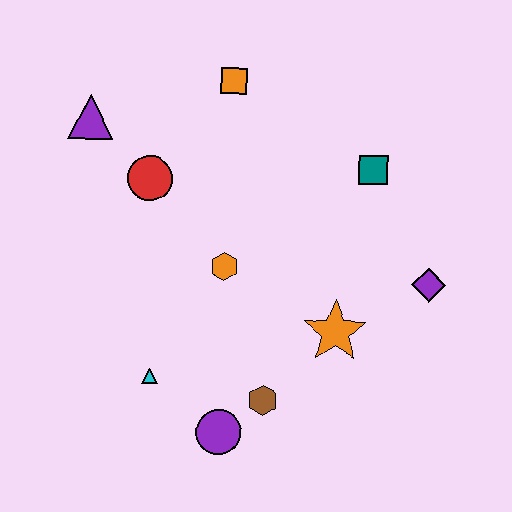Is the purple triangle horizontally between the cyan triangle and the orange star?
No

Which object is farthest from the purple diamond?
The purple triangle is farthest from the purple diamond.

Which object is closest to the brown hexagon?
The purple circle is closest to the brown hexagon.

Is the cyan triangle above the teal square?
No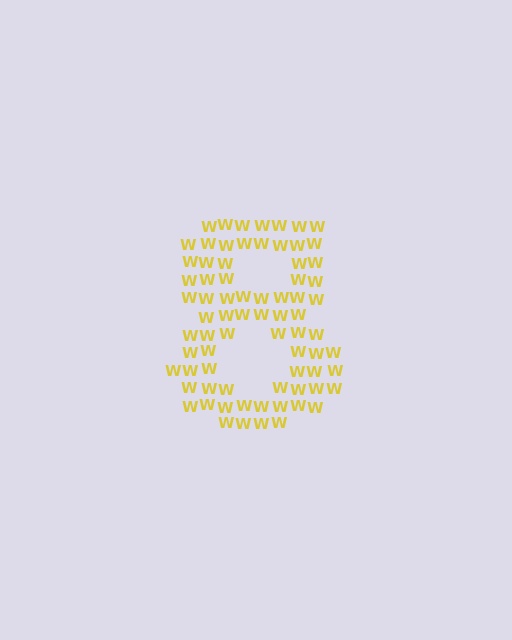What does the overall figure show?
The overall figure shows the digit 8.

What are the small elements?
The small elements are letter W's.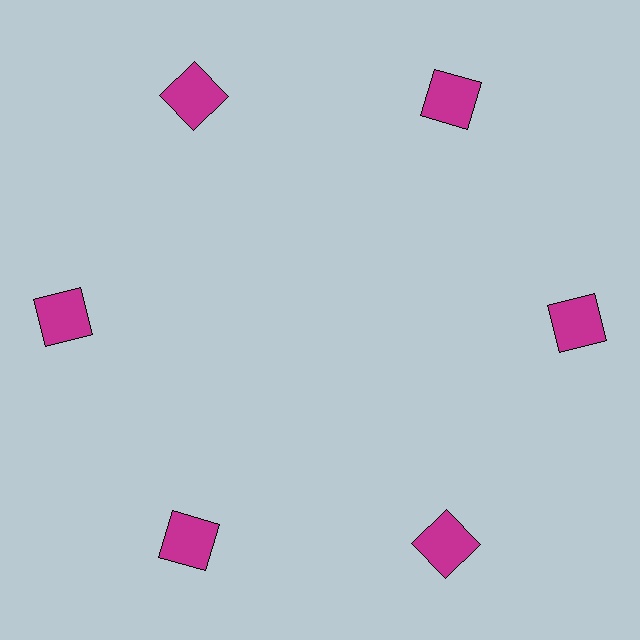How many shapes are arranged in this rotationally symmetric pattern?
There are 6 shapes, arranged in 6 groups of 1.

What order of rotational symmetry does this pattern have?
This pattern has 6-fold rotational symmetry.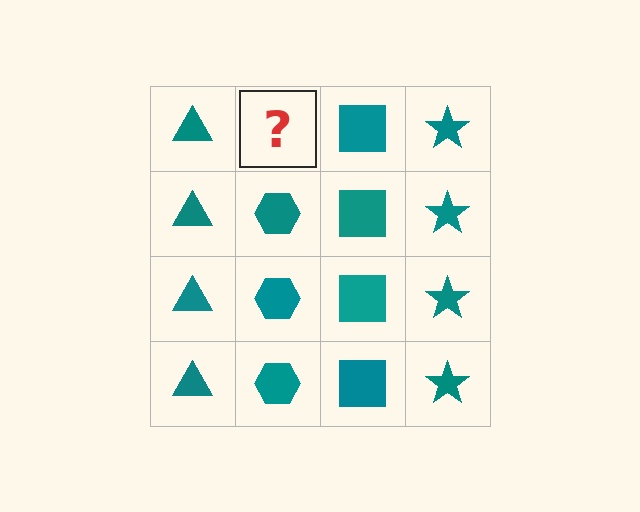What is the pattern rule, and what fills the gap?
The rule is that each column has a consistent shape. The gap should be filled with a teal hexagon.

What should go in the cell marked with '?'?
The missing cell should contain a teal hexagon.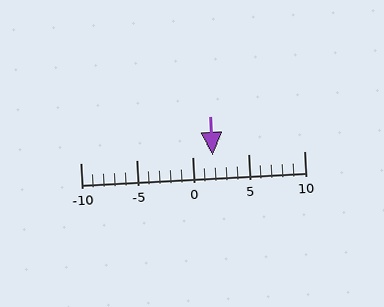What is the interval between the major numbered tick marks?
The major tick marks are spaced 5 units apart.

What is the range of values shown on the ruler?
The ruler shows values from -10 to 10.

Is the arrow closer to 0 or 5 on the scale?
The arrow is closer to 0.